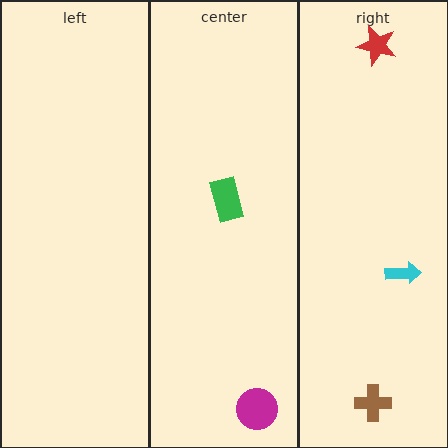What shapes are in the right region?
The brown cross, the red star, the cyan arrow.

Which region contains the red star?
The right region.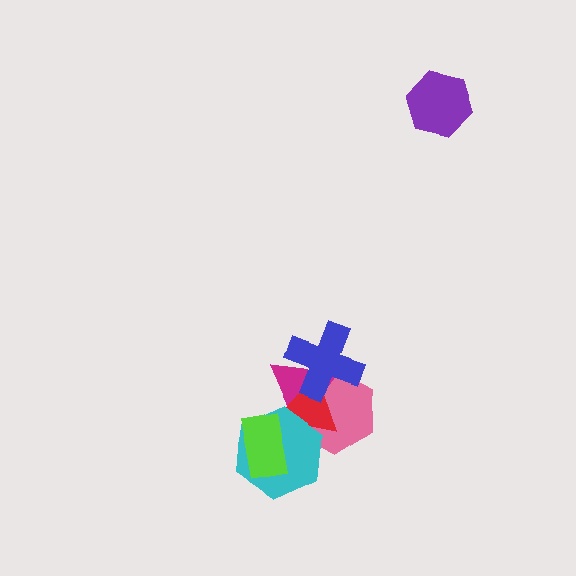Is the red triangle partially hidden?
Yes, it is partially covered by another shape.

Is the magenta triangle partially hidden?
Yes, it is partially covered by another shape.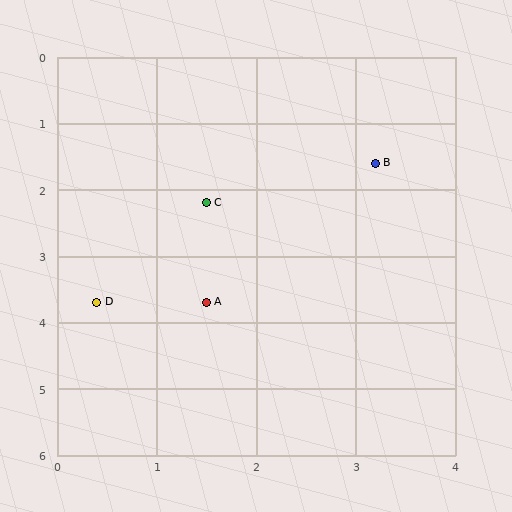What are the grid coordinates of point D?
Point D is at approximately (0.4, 3.7).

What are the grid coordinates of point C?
Point C is at approximately (1.5, 2.2).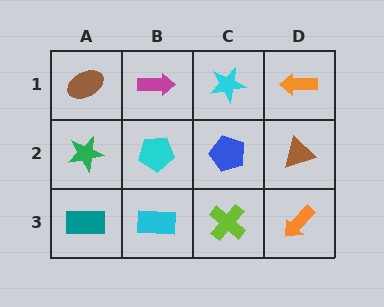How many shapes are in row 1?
4 shapes.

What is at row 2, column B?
A cyan pentagon.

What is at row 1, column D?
An orange arrow.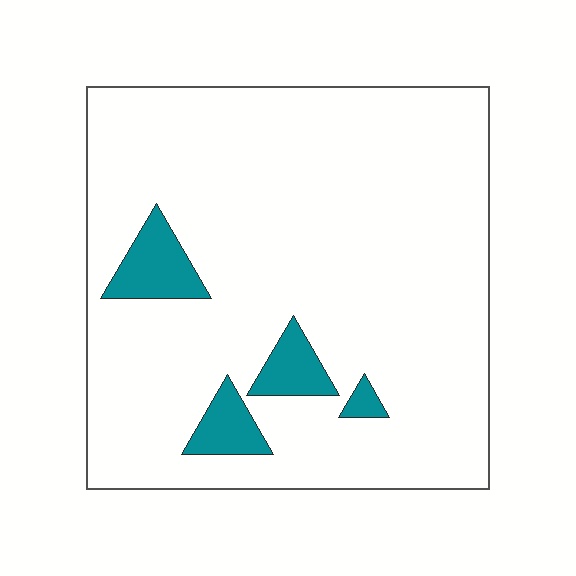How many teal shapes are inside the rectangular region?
4.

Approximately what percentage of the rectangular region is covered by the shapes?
Approximately 10%.